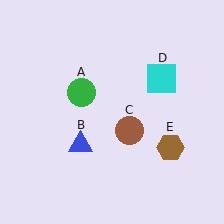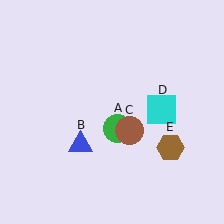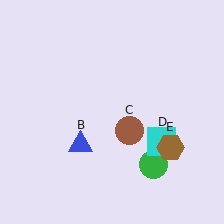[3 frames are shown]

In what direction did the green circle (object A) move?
The green circle (object A) moved down and to the right.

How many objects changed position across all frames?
2 objects changed position: green circle (object A), cyan square (object D).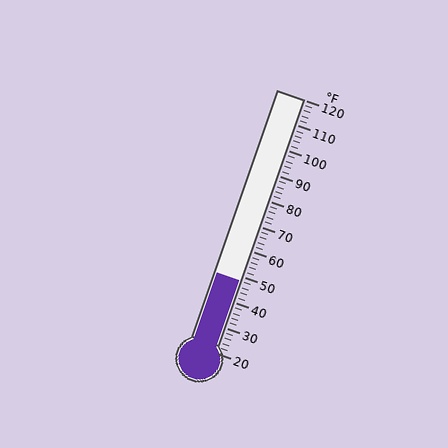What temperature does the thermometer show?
The thermometer shows approximately 48°F.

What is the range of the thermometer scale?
The thermometer scale ranges from 20°F to 120°F.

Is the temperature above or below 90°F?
The temperature is below 90°F.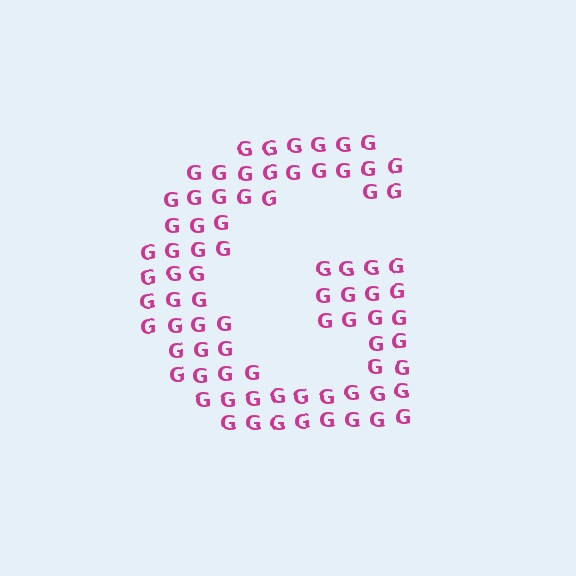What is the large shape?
The large shape is the letter G.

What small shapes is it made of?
It is made of small letter G's.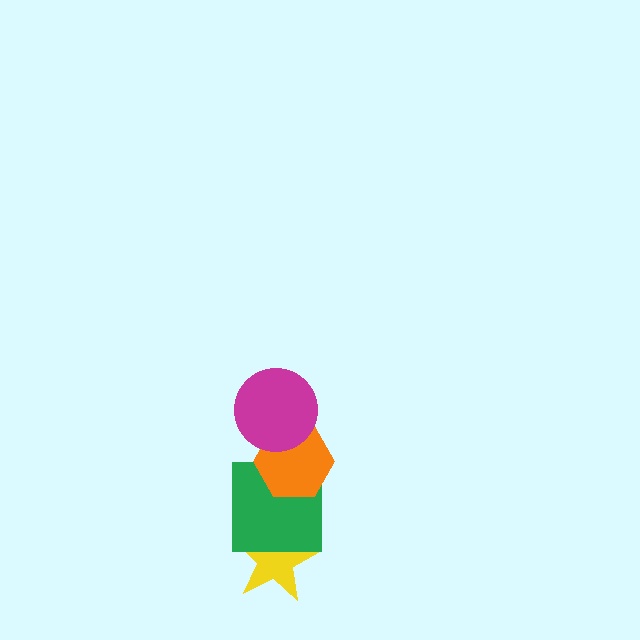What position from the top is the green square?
The green square is 3rd from the top.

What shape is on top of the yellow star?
The green square is on top of the yellow star.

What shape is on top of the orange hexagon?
The magenta circle is on top of the orange hexagon.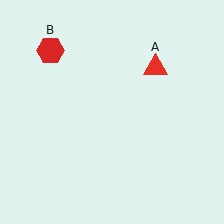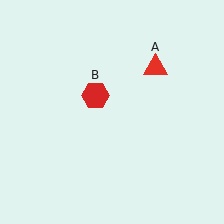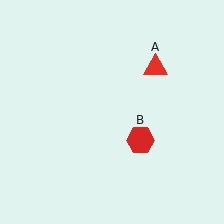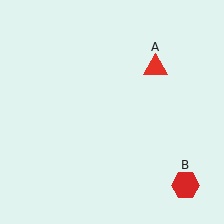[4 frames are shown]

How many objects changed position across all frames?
1 object changed position: red hexagon (object B).